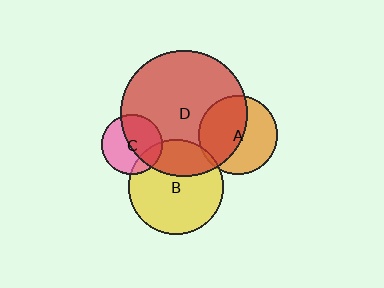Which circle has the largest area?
Circle D (red).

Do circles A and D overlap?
Yes.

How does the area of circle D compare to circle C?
Approximately 4.4 times.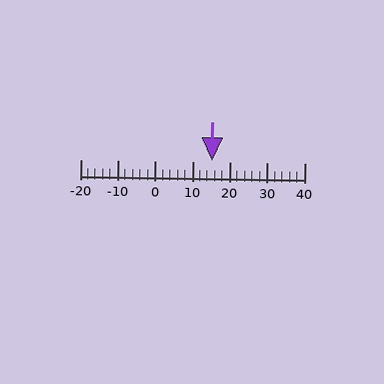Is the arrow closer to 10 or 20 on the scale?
The arrow is closer to 20.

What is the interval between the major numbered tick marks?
The major tick marks are spaced 10 units apart.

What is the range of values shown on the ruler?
The ruler shows values from -20 to 40.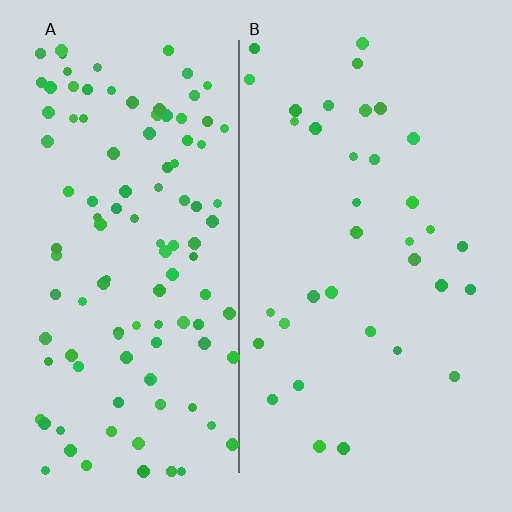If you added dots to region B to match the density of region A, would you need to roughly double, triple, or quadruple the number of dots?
Approximately triple.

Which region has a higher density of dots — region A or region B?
A (the left).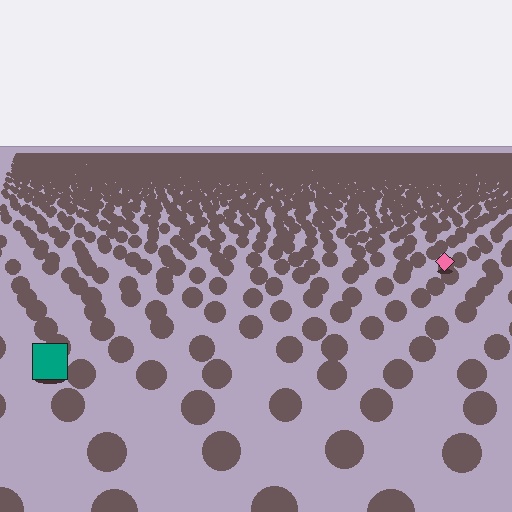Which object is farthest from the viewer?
The pink diamond is farthest from the viewer. It appears smaller and the ground texture around it is denser.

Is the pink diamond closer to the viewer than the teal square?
No. The teal square is closer — you can tell from the texture gradient: the ground texture is coarser near it.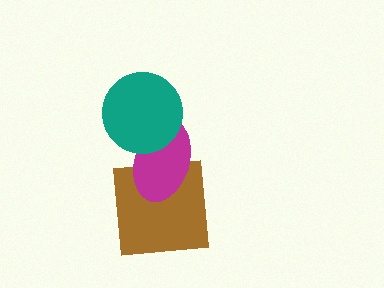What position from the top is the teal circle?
The teal circle is 1st from the top.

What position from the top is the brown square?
The brown square is 3rd from the top.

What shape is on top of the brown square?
The magenta ellipse is on top of the brown square.